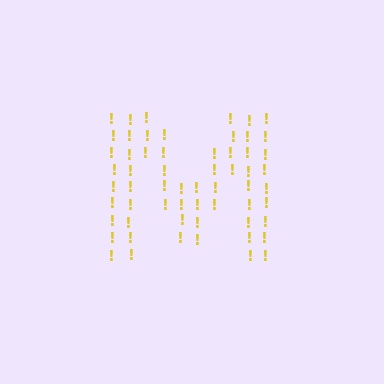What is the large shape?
The large shape is the letter M.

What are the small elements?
The small elements are exclamation marks.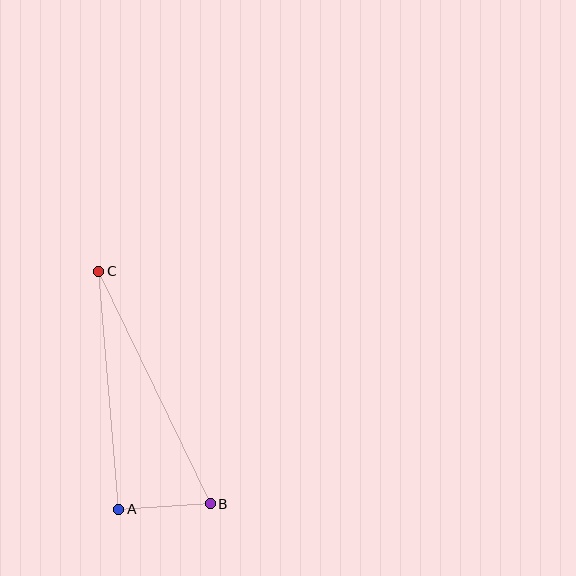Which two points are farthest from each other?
Points B and C are farthest from each other.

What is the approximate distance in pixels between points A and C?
The distance between A and C is approximately 239 pixels.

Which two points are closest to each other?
Points A and B are closest to each other.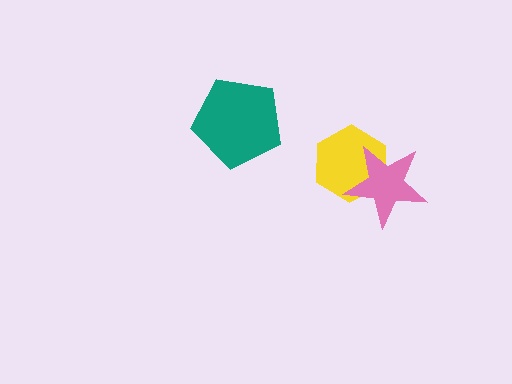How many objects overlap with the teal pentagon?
0 objects overlap with the teal pentagon.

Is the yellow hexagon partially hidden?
Yes, it is partially covered by another shape.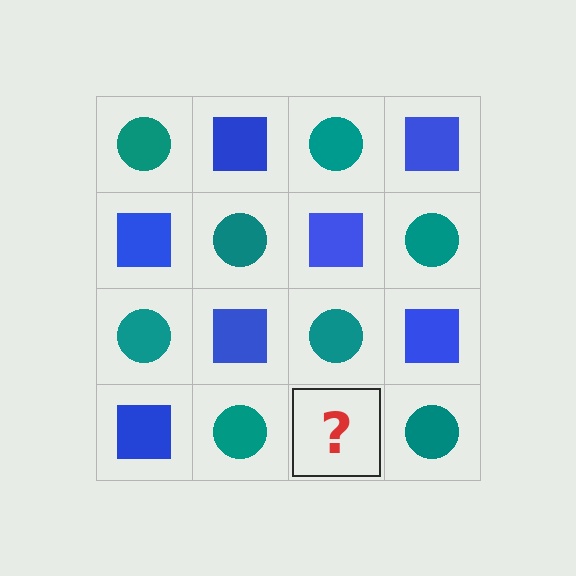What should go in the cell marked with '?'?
The missing cell should contain a blue square.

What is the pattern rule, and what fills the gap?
The rule is that it alternates teal circle and blue square in a checkerboard pattern. The gap should be filled with a blue square.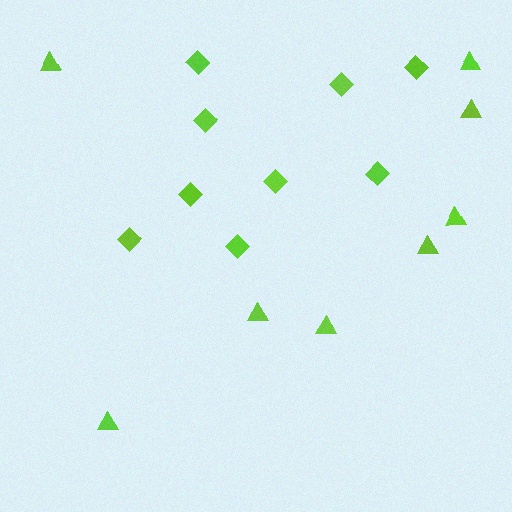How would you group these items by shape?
There are 2 groups: one group of diamonds (9) and one group of triangles (8).